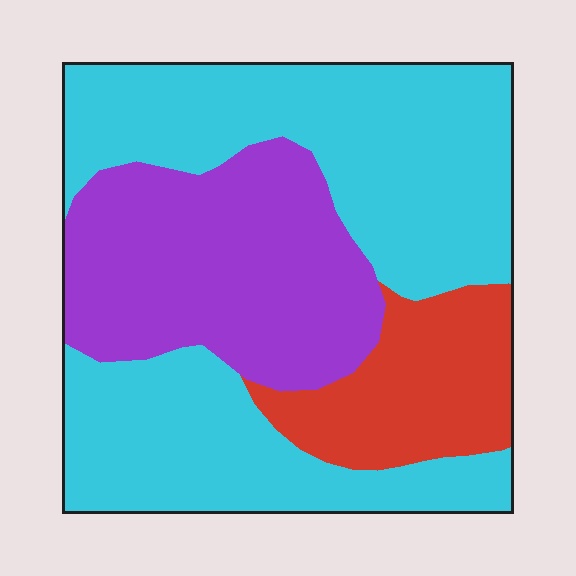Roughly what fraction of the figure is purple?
Purple takes up between a quarter and a half of the figure.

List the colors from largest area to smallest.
From largest to smallest: cyan, purple, red.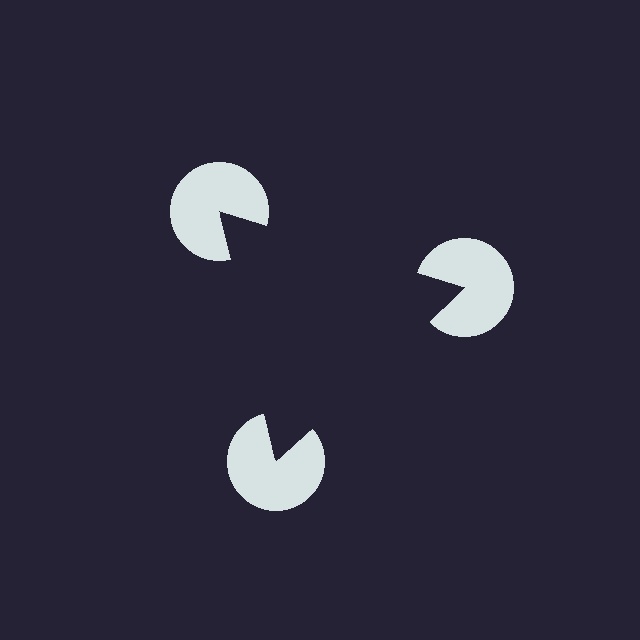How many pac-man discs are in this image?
There are 3 — one at each vertex of the illusory triangle.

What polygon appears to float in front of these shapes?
An illusory triangle — its edges are inferred from the aligned wedge cuts in the pac-man discs, not physically drawn.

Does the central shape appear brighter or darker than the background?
It typically appears slightly darker than the background, even though no actual brightness change is drawn.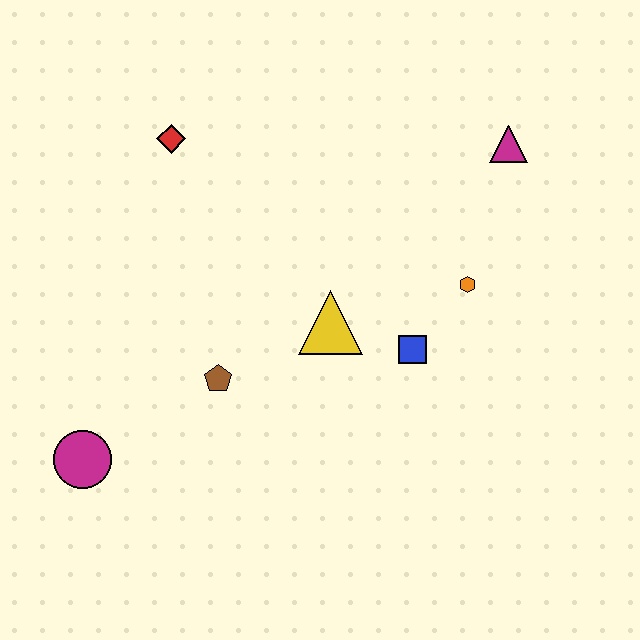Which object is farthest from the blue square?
The magenta circle is farthest from the blue square.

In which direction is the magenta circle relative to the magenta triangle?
The magenta circle is to the left of the magenta triangle.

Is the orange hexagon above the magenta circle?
Yes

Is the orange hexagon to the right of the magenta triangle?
No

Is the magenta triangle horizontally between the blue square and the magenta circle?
No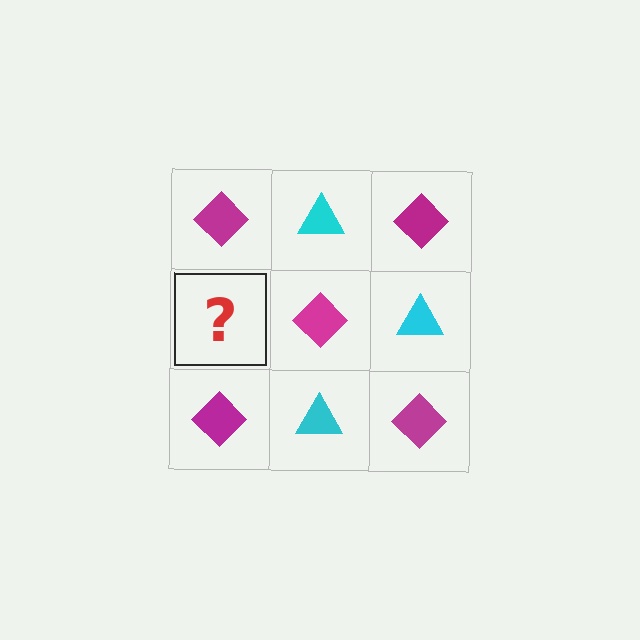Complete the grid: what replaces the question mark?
The question mark should be replaced with a cyan triangle.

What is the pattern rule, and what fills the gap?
The rule is that it alternates magenta diamond and cyan triangle in a checkerboard pattern. The gap should be filled with a cyan triangle.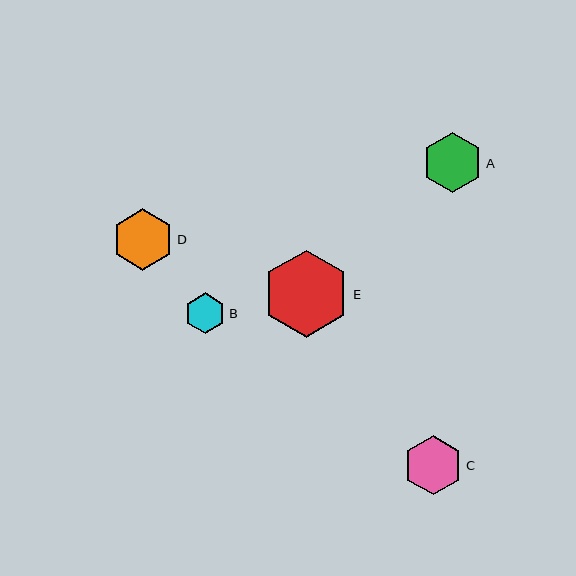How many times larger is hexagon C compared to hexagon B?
Hexagon C is approximately 1.4 times the size of hexagon B.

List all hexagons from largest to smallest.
From largest to smallest: E, D, A, C, B.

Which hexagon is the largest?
Hexagon E is the largest with a size of approximately 87 pixels.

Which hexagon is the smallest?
Hexagon B is the smallest with a size of approximately 41 pixels.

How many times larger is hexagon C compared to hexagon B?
Hexagon C is approximately 1.4 times the size of hexagon B.